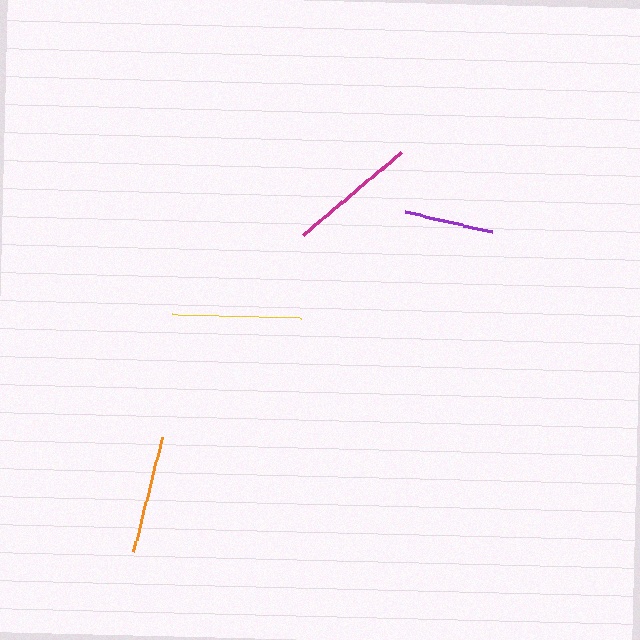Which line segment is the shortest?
The purple line is the shortest at approximately 89 pixels.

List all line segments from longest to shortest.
From longest to shortest: yellow, magenta, orange, purple.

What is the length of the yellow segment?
The yellow segment is approximately 129 pixels long.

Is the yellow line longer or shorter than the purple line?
The yellow line is longer than the purple line.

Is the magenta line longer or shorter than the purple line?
The magenta line is longer than the purple line.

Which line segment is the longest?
The yellow line is the longest at approximately 129 pixels.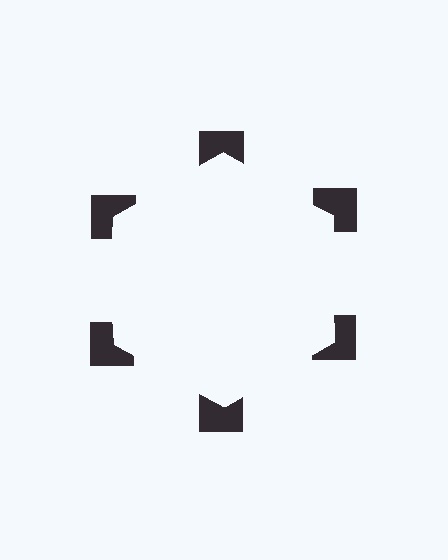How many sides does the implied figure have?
6 sides.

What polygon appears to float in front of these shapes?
An illusory hexagon — its edges are inferred from the aligned wedge cuts in the notched squares, not physically drawn.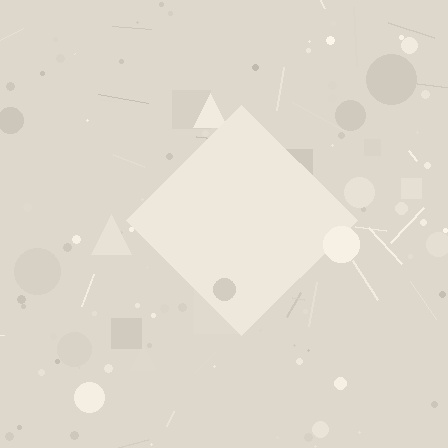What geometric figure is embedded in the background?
A diamond is embedded in the background.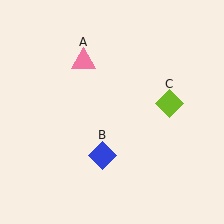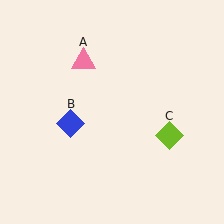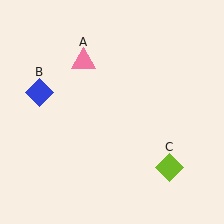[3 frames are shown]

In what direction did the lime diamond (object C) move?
The lime diamond (object C) moved down.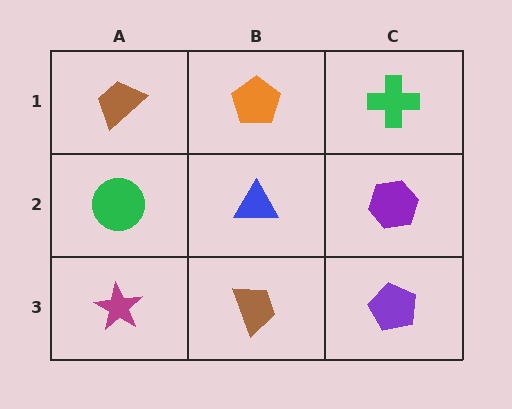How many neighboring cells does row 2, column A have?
3.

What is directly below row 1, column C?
A purple hexagon.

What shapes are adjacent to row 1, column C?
A purple hexagon (row 2, column C), an orange pentagon (row 1, column B).